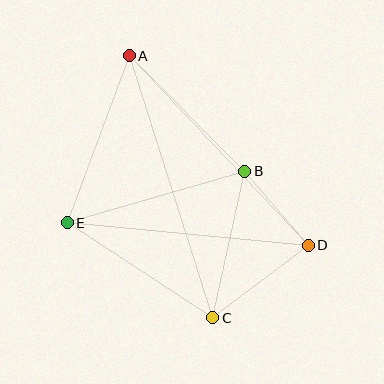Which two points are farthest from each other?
Points A and C are farthest from each other.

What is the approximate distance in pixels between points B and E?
The distance between B and E is approximately 185 pixels.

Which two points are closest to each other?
Points B and D are closest to each other.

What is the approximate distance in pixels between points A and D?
The distance between A and D is approximately 260 pixels.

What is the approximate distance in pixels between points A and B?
The distance between A and B is approximately 163 pixels.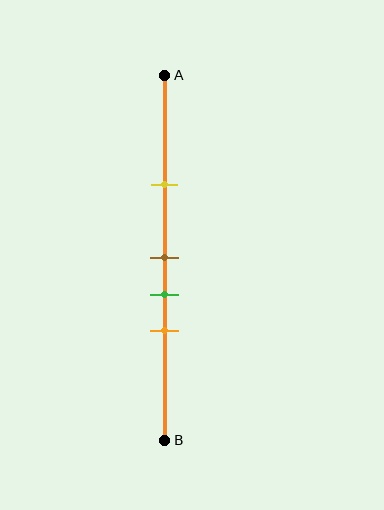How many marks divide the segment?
There are 4 marks dividing the segment.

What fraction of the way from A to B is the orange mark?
The orange mark is approximately 70% (0.7) of the way from A to B.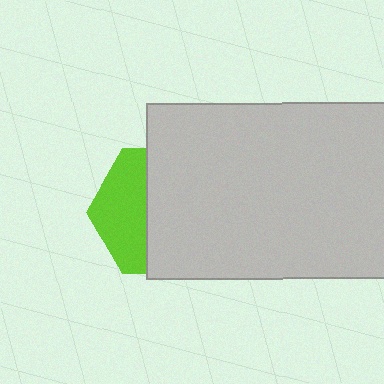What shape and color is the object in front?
The object in front is a light gray rectangle.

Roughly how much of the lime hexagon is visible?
A small part of it is visible (roughly 38%).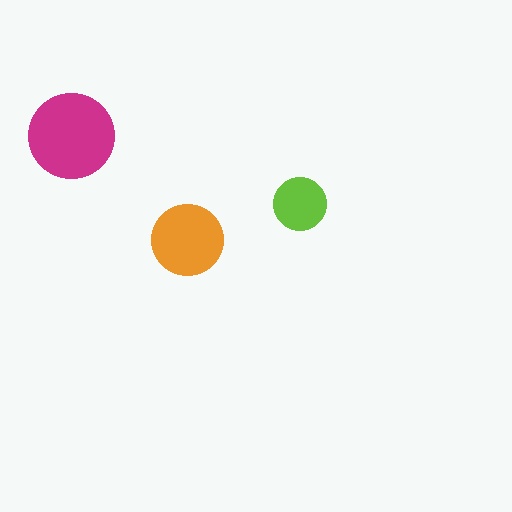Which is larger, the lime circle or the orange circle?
The orange one.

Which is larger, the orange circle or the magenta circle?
The magenta one.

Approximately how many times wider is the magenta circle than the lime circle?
About 1.5 times wider.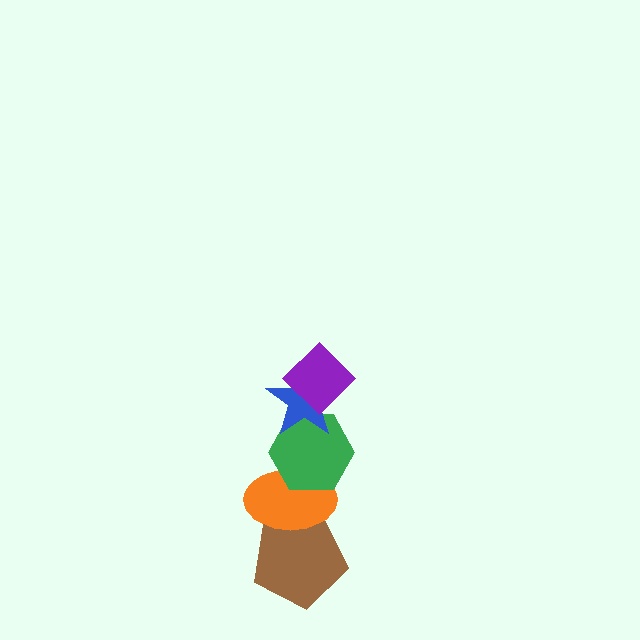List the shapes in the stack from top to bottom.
From top to bottom: the purple diamond, the blue star, the green hexagon, the orange ellipse, the brown pentagon.